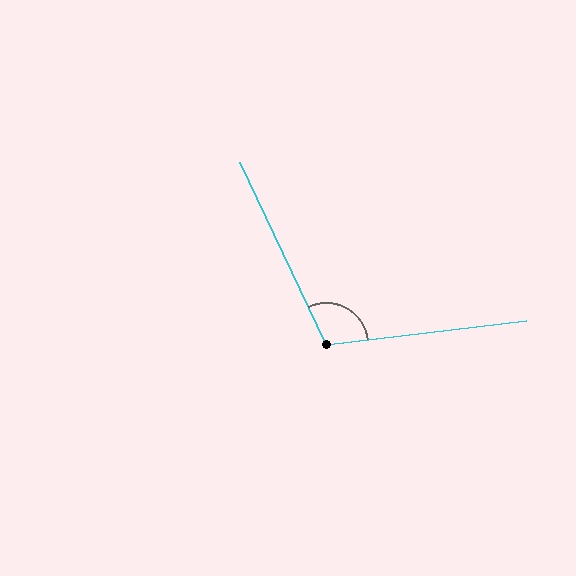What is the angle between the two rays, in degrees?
Approximately 108 degrees.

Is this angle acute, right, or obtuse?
It is obtuse.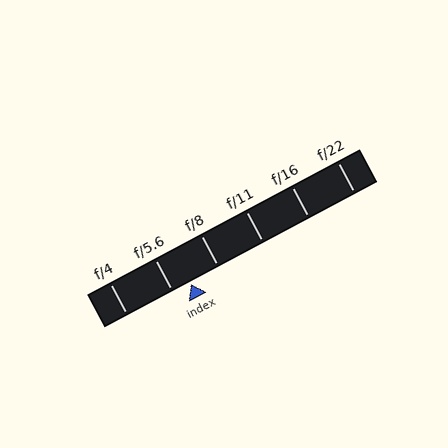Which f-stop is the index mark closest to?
The index mark is closest to f/5.6.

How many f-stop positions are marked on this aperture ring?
There are 6 f-stop positions marked.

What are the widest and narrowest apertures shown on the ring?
The widest aperture shown is f/4 and the narrowest is f/22.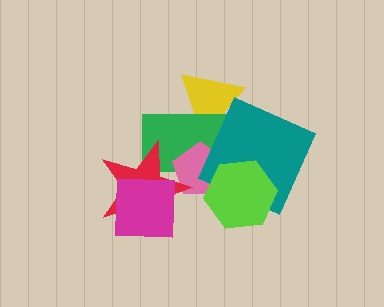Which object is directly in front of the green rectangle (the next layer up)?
The pink pentagon is directly in front of the green rectangle.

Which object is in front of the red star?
The magenta square is in front of the red star.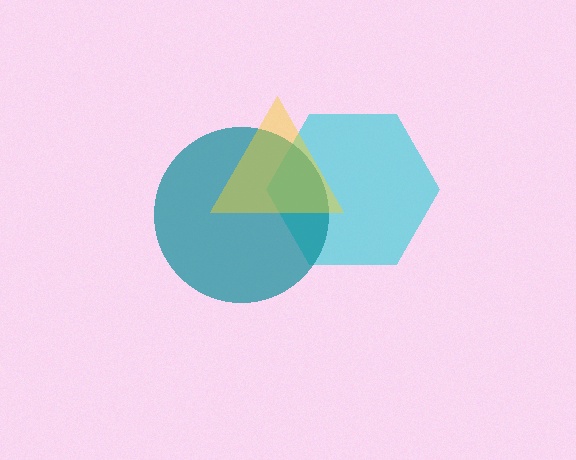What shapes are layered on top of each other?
The layered shapes are: a cyan hexagon, a teal circle, a yellow triangle.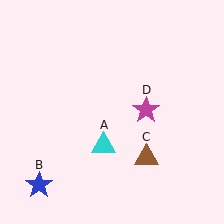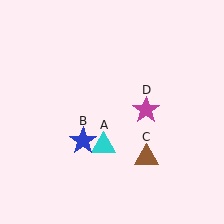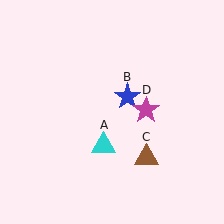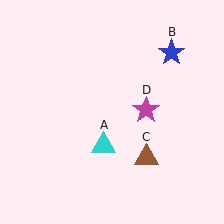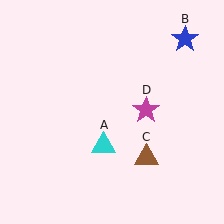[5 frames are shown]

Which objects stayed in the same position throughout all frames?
Cyan triangle (object A) and brown triangle (object C) and magenta star (object D) remained stationary.